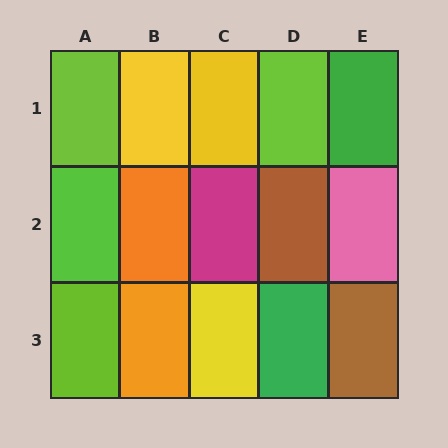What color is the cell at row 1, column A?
Lime.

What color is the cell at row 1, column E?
Green.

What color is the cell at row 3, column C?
Yellow.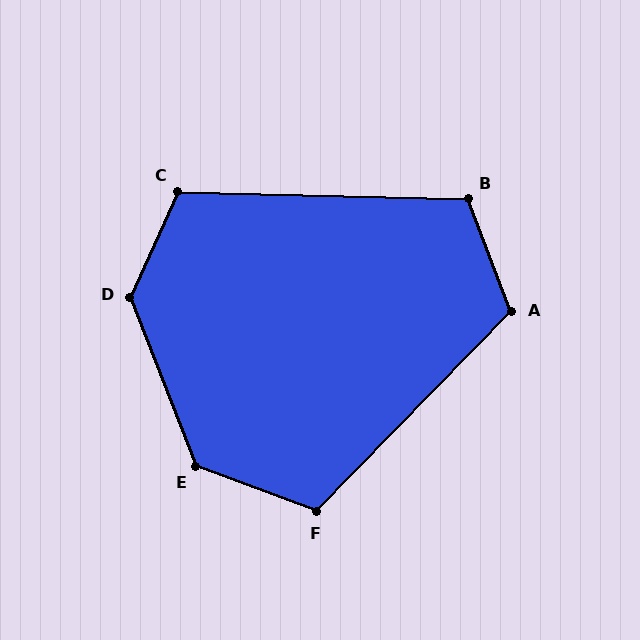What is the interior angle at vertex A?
Approximately 115 degrees (obtuse).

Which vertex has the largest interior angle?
D, at approximately 134 degrees.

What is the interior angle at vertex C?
Approximately 113 degrees (obtuse).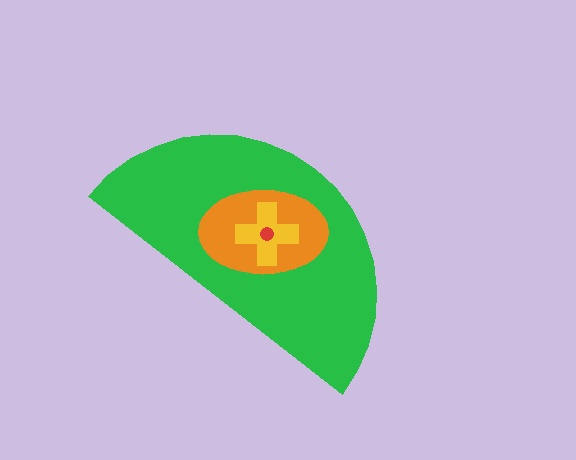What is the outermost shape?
The green semicircle.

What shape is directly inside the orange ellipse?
The yellow cross.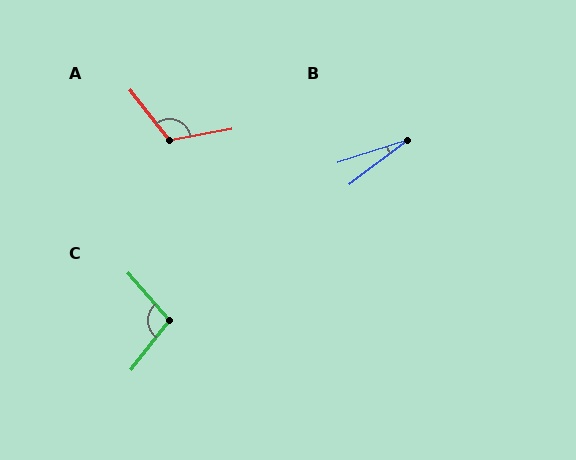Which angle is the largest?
A, at approximately 117 degrees.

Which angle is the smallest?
B, at approximately 19 degrees.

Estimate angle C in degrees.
Approximately 102 degrees.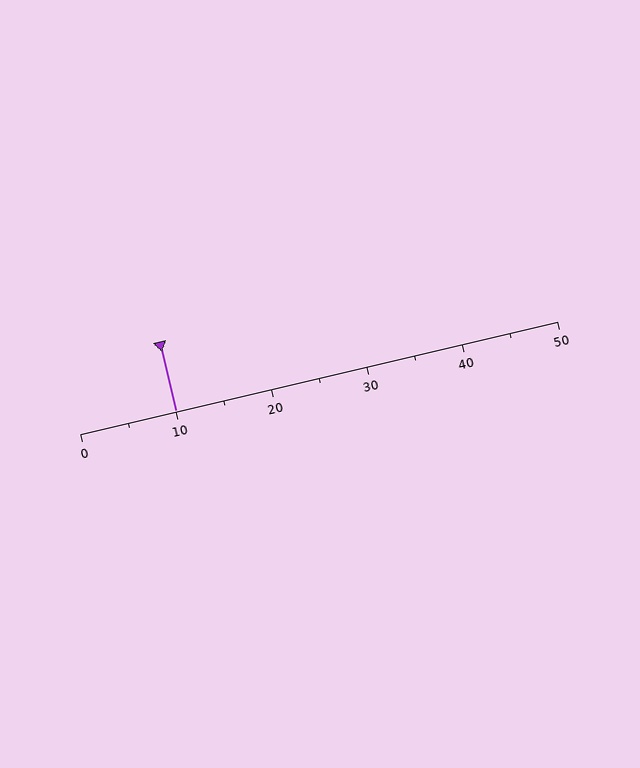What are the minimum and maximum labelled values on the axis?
The axis runs from 0 to 50.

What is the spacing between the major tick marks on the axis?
The major ticks are spaced 10 apart.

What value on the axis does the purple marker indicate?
The marker indicates approximately 10.